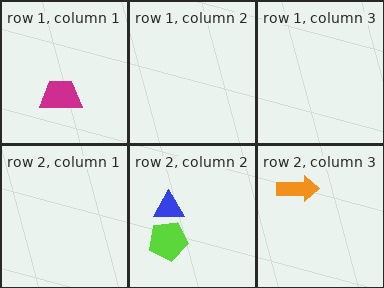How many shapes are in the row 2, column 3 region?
1.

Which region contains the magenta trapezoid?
The row 1, column 1 region.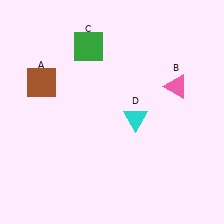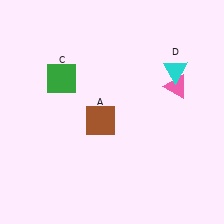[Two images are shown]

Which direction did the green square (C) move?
The green square (C) moved down.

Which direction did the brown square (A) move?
The brown square (A) moved right.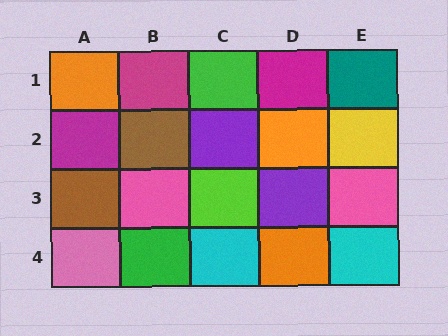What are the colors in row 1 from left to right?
Orange, magenta, green, magenta, teal.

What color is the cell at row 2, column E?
Yellow.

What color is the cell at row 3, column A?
Brown.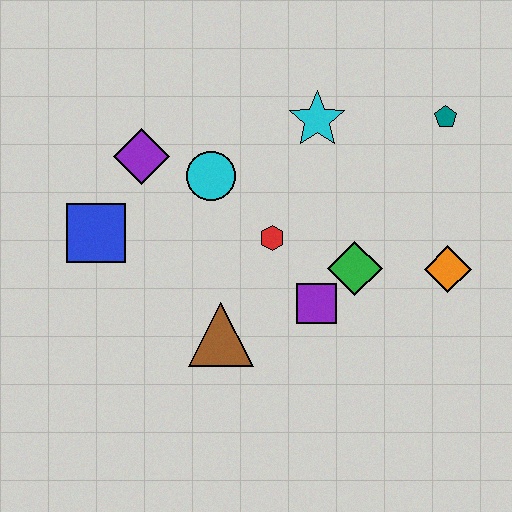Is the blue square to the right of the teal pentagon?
No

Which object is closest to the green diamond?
The purple square is closest to the green diamond.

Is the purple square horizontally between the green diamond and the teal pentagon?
No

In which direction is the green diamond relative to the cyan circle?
The green diamond is to the right of the cyan circle.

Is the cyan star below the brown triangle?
No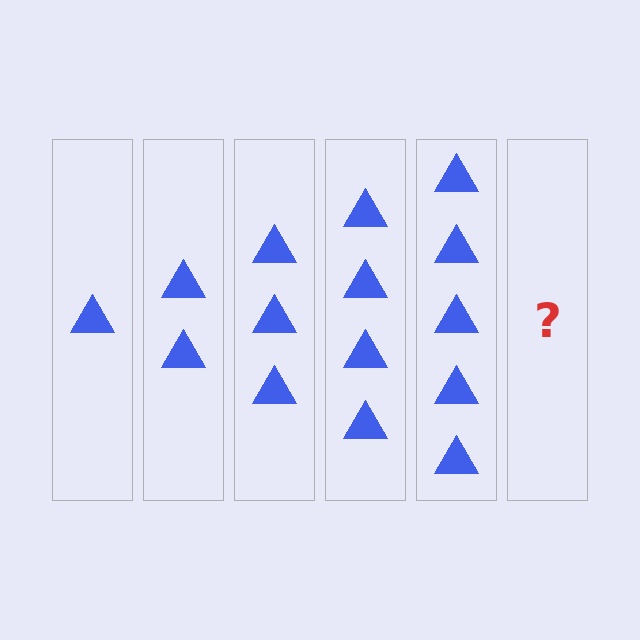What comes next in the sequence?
The next element should be 6 triangles.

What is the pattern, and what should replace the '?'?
The pattern is that each step adds one more triangle. The '?' should be 6 triangles.